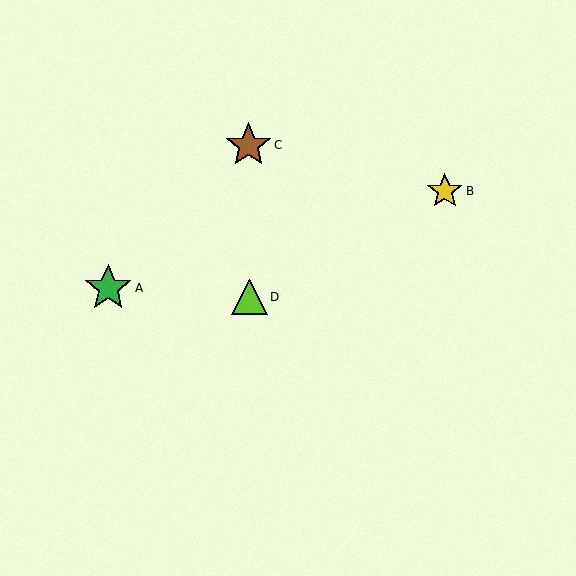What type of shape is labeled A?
Shape A is a green star.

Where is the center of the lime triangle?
The center of the lime triangle is at (250, 297).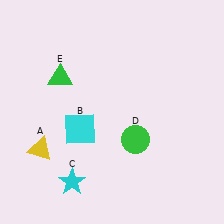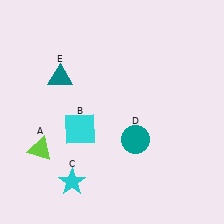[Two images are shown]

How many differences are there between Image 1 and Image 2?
There are 3 differences between the two images.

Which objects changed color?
A changed from yellow to lime. D changed from green to teal. E changed from green to teal.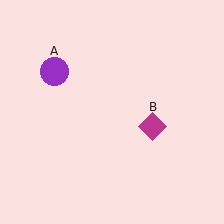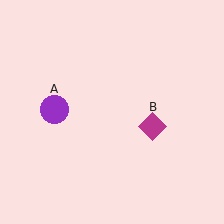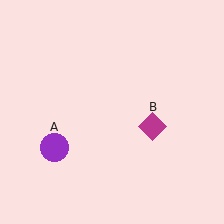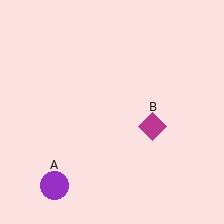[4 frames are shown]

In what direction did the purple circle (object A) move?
The purple circle (object A) moved down.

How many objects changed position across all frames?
1 object changed position: purple circle (object A).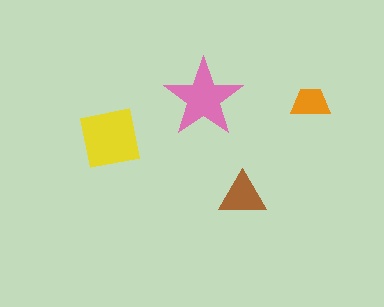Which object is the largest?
The yellow square.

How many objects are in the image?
There are 4 objects in the image.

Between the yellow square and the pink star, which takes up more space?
The yellow square.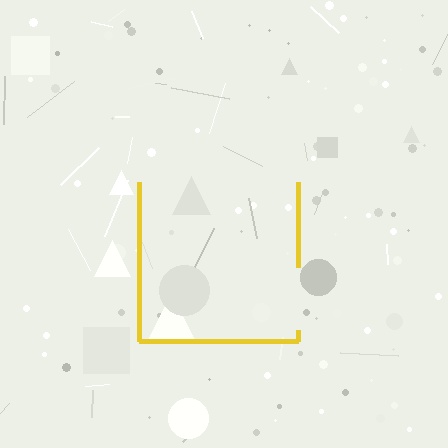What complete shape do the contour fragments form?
The contour fragments form a square.